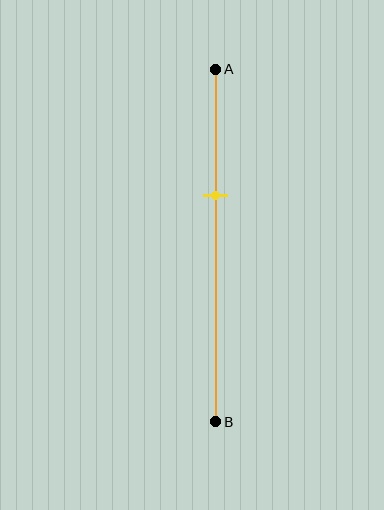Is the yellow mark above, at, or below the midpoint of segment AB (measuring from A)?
The yellow mark is above the midpoint of segment AB.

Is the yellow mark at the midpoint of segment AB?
No, the mark is at about 35% from A, not at the 50% midpoint.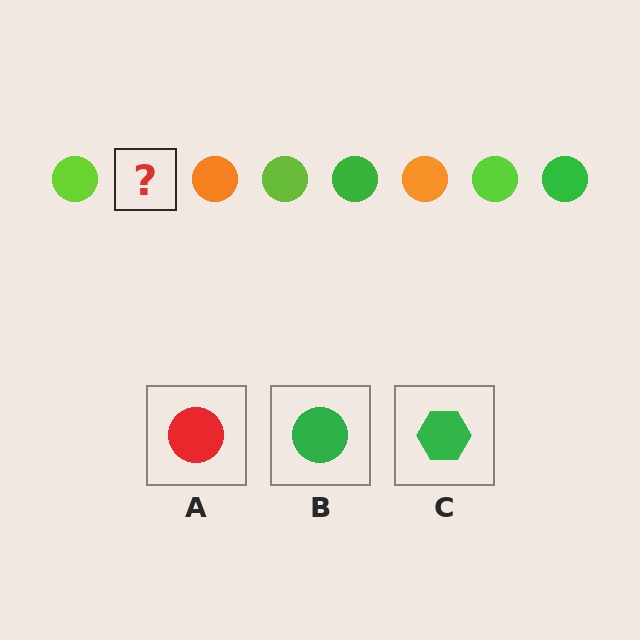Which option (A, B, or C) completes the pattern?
B.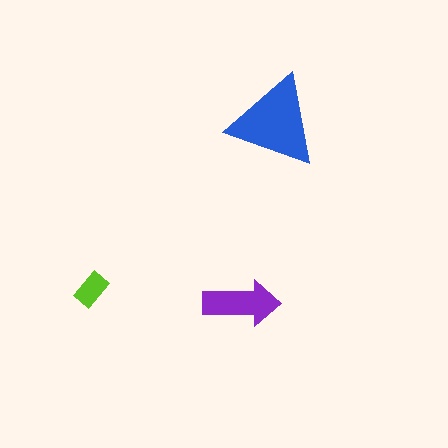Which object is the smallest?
The lime rectangle.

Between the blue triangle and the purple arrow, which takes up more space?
The blue triangle.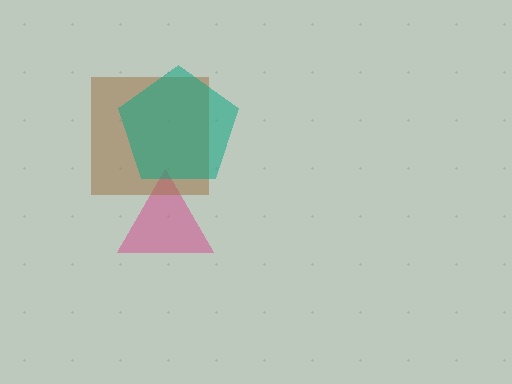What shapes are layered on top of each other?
The layered shapes are: a magenta triangle, a brown square, a teal pentagon.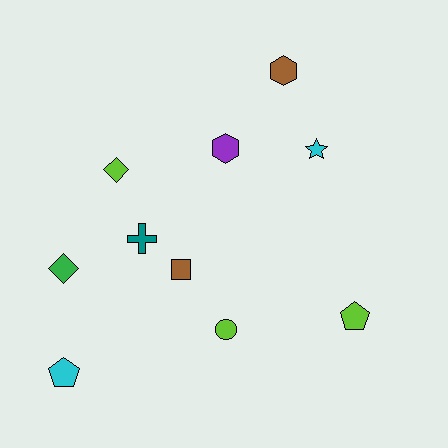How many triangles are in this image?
There are no triangles.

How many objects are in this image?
There are 10 objects.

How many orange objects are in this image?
There are no orange objects.